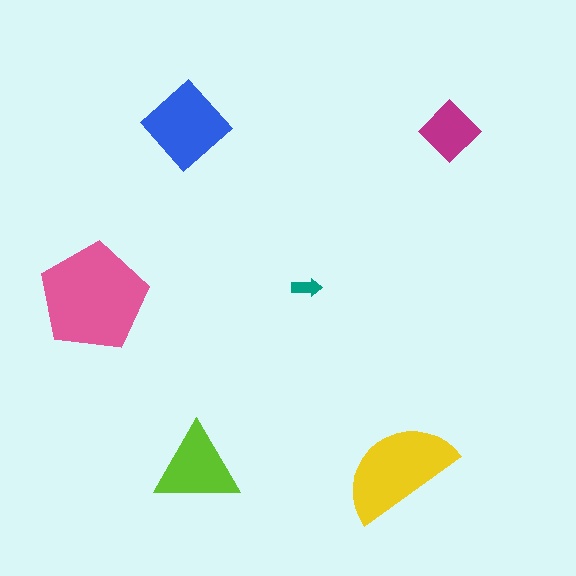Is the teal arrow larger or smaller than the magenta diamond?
Smaller.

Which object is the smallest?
The teal arrow.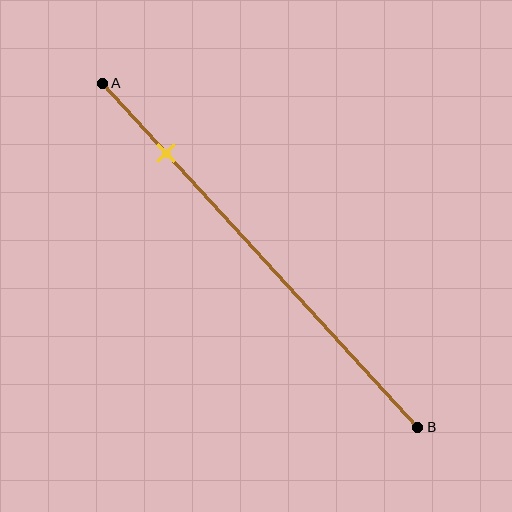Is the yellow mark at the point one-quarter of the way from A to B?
No, the mark is at about 20% from A, not at the 25% one-quarter point.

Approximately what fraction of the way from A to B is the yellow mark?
The yellow mark is approximately 20% of the way from A to B.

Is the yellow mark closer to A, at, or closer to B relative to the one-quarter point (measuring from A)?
The yellow mark is closer to point A than the one-quarter point of segment AB.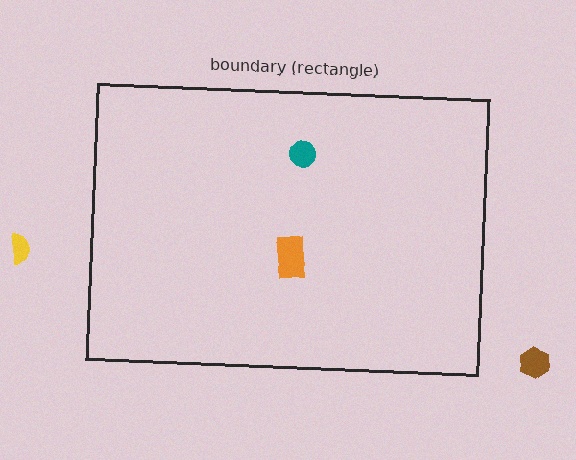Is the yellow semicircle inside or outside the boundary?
Outside.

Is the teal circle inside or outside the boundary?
Inside.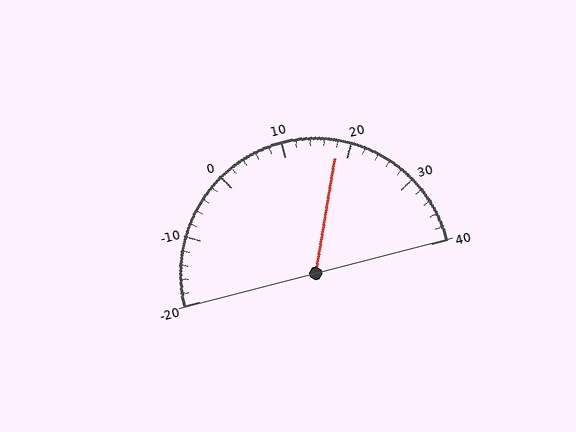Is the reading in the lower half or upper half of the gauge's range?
The reading is in the upper half of the range (-20 to 40).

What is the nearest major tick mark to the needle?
The nearest major tick mark is 20.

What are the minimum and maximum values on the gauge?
The gauge ranges from -20 to 40.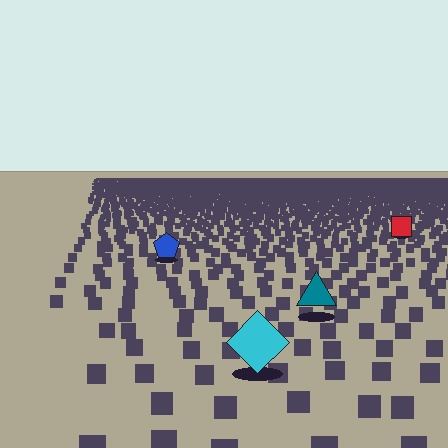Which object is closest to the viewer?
The cyan diamond is closest. The texture marks near it are larger and more spread out.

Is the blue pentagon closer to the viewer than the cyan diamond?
No. The cyan diamond is closer — you can tell from the texture gradient: the ground texture is coarser near it.